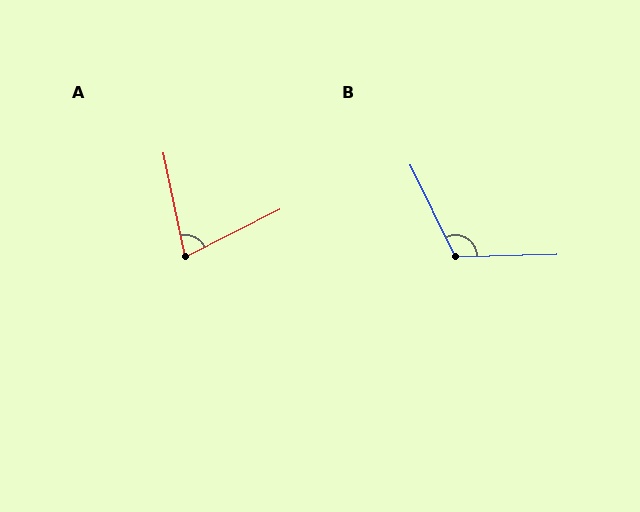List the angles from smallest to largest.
A (75°), B (115°).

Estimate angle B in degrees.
Approximately 115 degrees.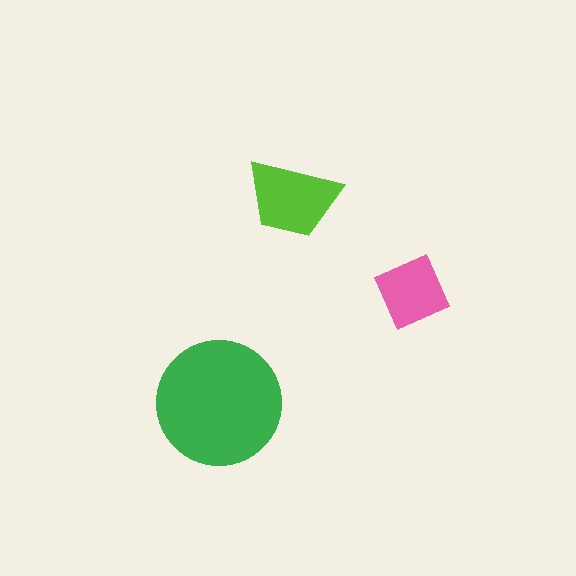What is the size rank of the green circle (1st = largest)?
1st.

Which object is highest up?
The lime trapezoid is topmost.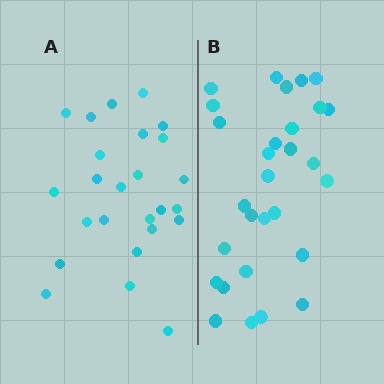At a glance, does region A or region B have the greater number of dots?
Region B (the right region) has more dots.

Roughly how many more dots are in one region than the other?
Region B has about 4 more dots than region A.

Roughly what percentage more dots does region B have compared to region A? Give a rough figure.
About 15% more.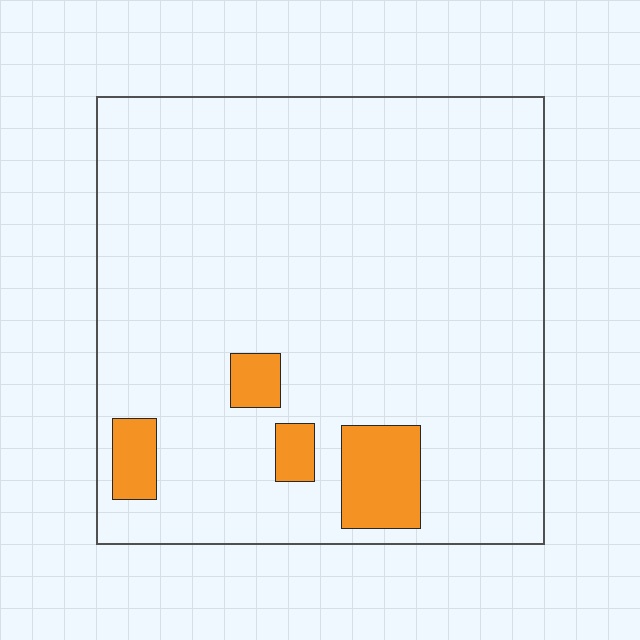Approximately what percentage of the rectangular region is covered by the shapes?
Approximately 10%.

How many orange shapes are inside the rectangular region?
4.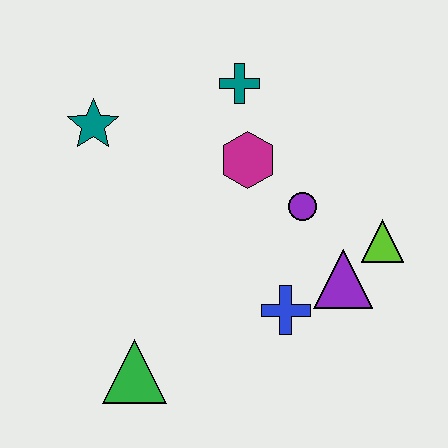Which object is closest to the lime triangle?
The purple triangle is closest to the lime triangle.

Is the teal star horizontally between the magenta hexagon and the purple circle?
No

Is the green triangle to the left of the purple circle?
Yes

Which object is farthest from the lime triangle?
The teal star is farthest from the lime triangle.